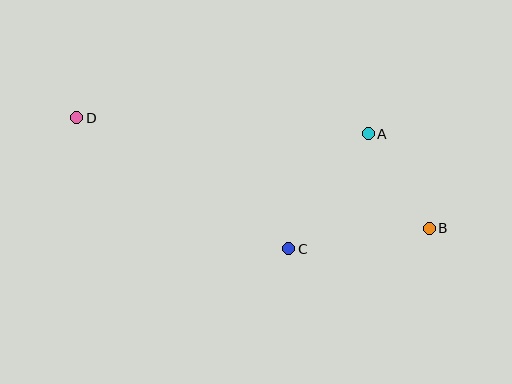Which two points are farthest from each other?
Points B and D are farthest from each other.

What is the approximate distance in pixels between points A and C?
The distance between A and C is approximately 140 pixels.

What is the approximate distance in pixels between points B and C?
The distance between B and C is approximately 142 pixels.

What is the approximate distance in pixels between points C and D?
The distance between C and D is approximately 249 pixels.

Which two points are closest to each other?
Points A and B are closest to each other.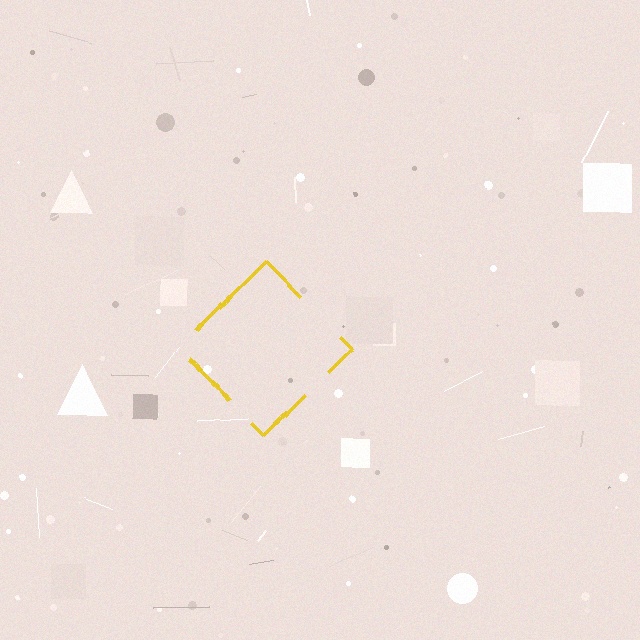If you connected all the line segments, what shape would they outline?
They would outline a diamond.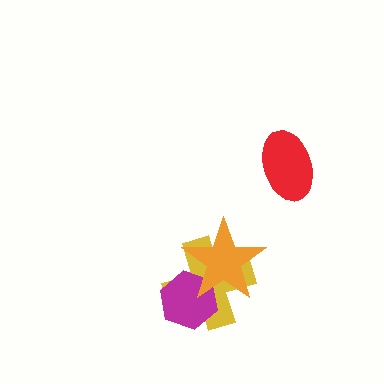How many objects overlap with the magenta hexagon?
2 objects overlap with the magenta hexagon.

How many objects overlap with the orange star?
2 objects overlap with the orange star.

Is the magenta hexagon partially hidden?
Yes, it is partially covered by another shape.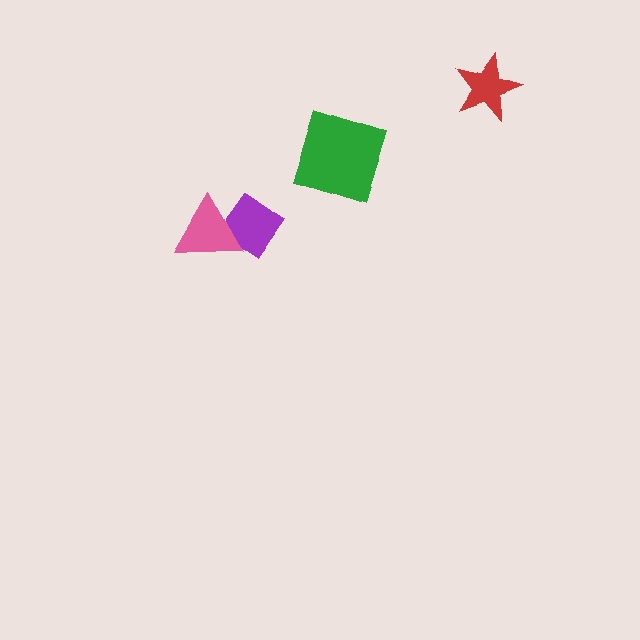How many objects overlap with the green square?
0 objects overlap with the green square.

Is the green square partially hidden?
No, no other shape covers it.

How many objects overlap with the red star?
0 objects overlap with the red star.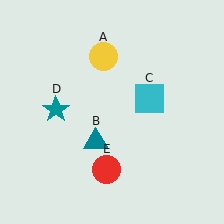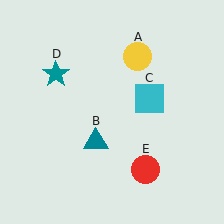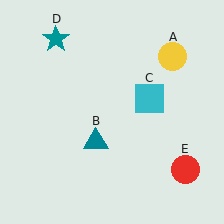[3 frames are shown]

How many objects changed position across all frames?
3 objects changed position: yellow circle (object A), teal star (object D), red circle (object E).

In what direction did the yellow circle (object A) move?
The yellow circle (object A) moved right.